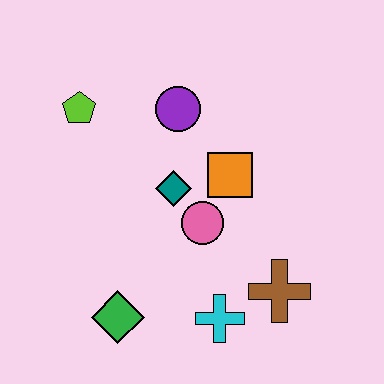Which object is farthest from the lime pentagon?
The brown cross is farthest from the lime pentagon.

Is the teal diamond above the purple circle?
No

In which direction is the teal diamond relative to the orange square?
The teal diamond is to the left of the orange square.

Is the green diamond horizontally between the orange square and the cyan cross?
No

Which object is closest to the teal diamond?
The pink circle is closest to the teal diamond.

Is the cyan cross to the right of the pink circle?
Yes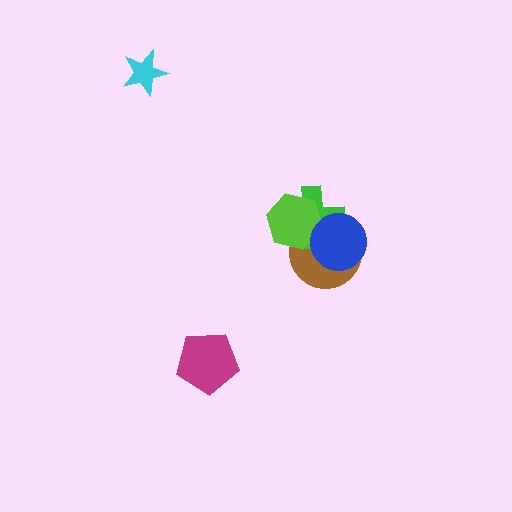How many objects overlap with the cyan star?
0 objects overlap with the cyan star.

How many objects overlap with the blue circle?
3 objects overlap with the blue circle.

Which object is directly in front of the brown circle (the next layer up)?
The green cross is directly in front of the brown circle.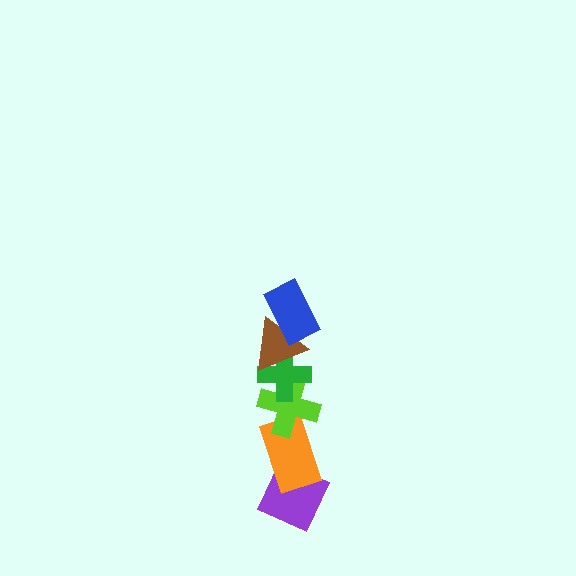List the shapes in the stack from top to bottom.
From top to bottom: the blue rectangle, the brown triangle, the green cross, the lime cross, the orange rectangle, the purple diamond.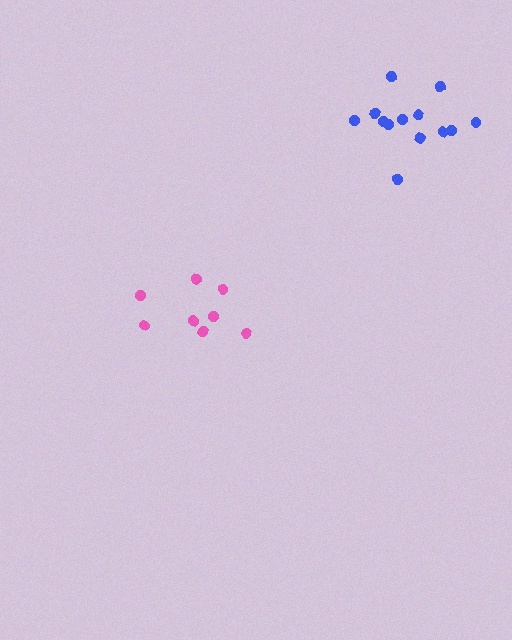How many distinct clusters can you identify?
There are 2 distinct clusters.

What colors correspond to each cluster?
The clusters are colored: pink, blue.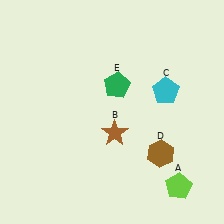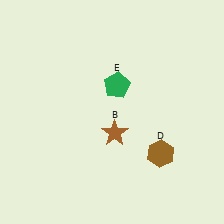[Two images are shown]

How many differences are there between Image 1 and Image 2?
There are 2 differences between the two images.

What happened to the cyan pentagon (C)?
The cyan pentagon (C) was removed in Image 2. It was in the top-right area of Image 1.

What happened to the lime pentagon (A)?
The lime pentagon (A) was removed in Image 2. It was in the bottom-right area of Image 1.